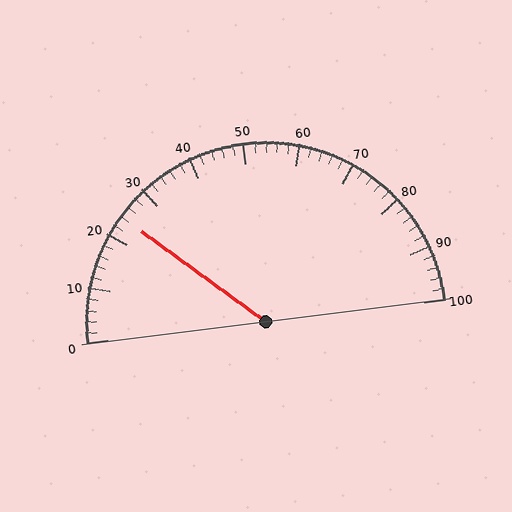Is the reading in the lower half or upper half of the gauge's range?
The reading is in the lower half of the range (0 to 100).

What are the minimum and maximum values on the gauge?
The gauge ranges from 0 to 100.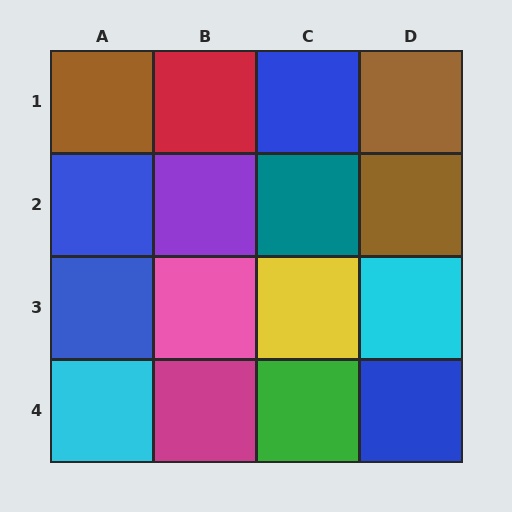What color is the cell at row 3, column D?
Cyan.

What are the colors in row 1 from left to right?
Brown, red, blue, brown.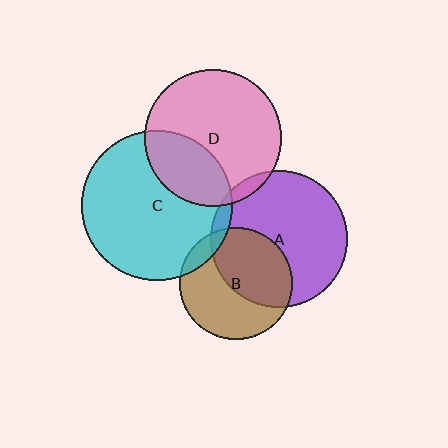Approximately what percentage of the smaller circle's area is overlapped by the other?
Approximately 30%.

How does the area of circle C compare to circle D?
Approximately 1.2 times.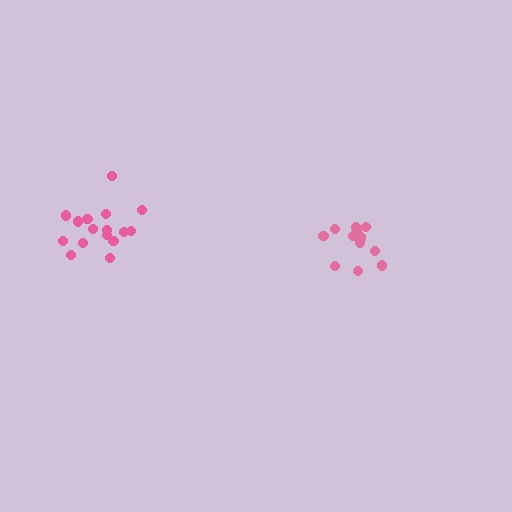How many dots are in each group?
Group 1: 13 dots, Group 2: 16 dots (29 total).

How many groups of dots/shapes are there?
There are 2 groups.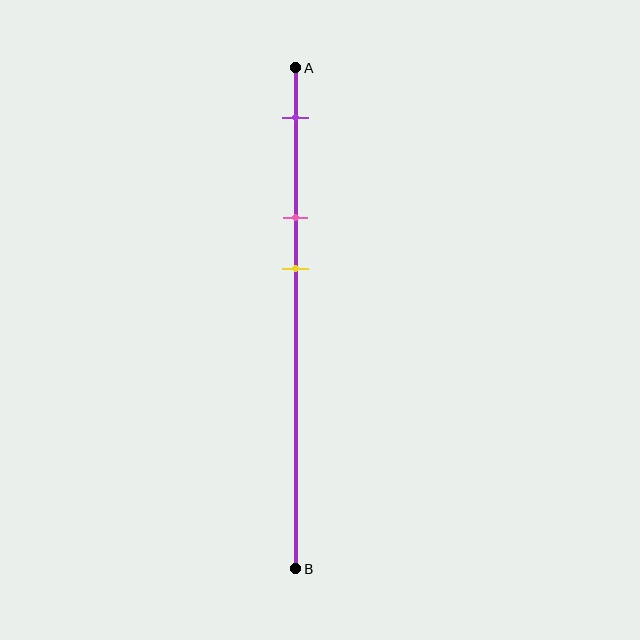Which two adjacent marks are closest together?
The pink and yellow marks are the closest adjacent pair.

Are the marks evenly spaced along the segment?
Yes, the marks are approximately evenly spaced.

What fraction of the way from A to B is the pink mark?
The pink mark is approximately 30% (0.3) of the way from A to B.